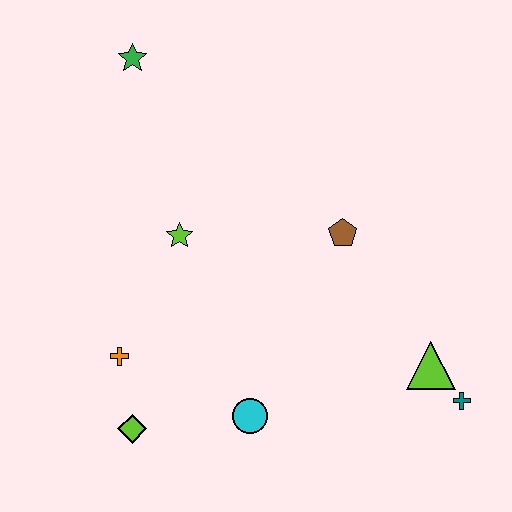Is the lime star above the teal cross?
Yes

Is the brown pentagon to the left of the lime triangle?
Yes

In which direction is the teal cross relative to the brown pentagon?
The teal cross is below the brown pentagon.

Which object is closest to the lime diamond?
The orange cross is closest to the lime diamond.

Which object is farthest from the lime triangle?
The green star is farthest from the lime triangle.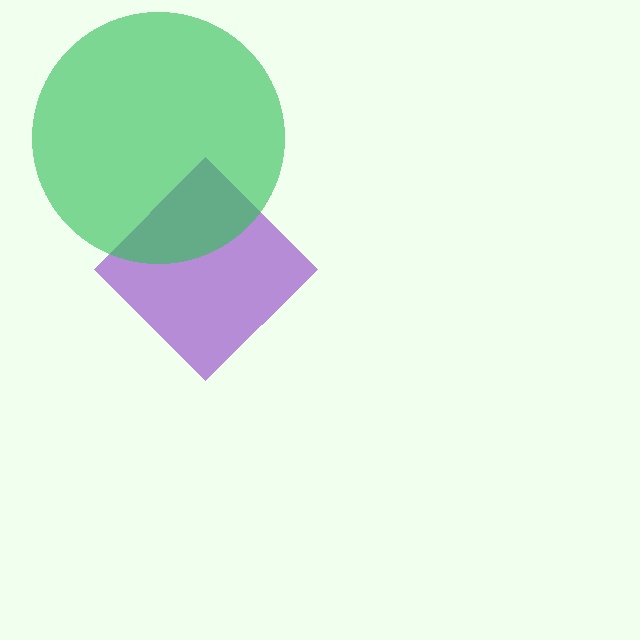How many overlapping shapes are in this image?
There are 2 overlapping shapes in the image.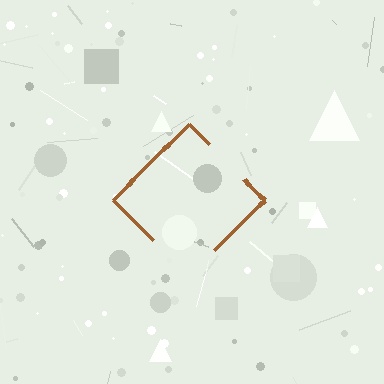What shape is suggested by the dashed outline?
The dashed outline suggests a diamond.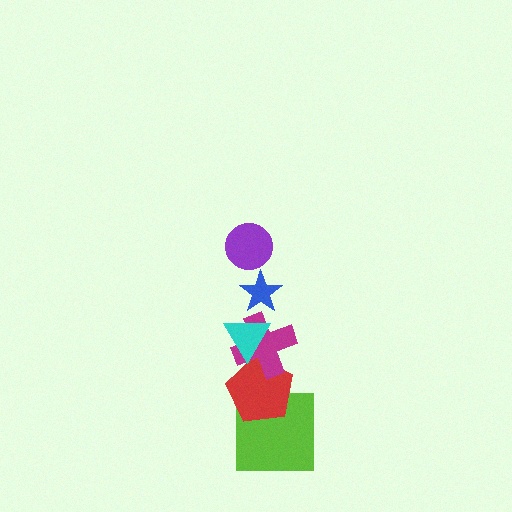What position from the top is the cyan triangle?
The cyan triangle is 3rd from the top.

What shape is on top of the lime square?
The red pentagon is on top of the lime square.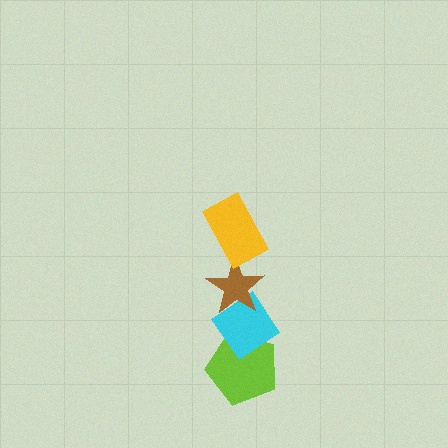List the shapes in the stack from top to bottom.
From top to bottom: the yellow rectangle, the brown star, the cyan diamond, the lime pentagon.